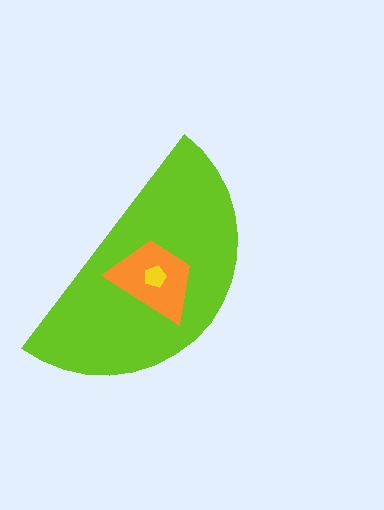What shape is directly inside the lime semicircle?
The orange trapezoid.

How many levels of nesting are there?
3.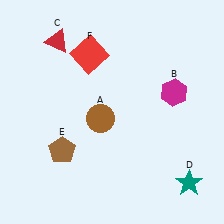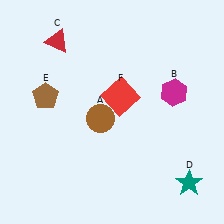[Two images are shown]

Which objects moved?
The objects that moved are: the brown pentagon (E), the red square (F).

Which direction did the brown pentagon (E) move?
The brown pentagon (E) moved up.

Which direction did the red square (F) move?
The red square (F) moved down.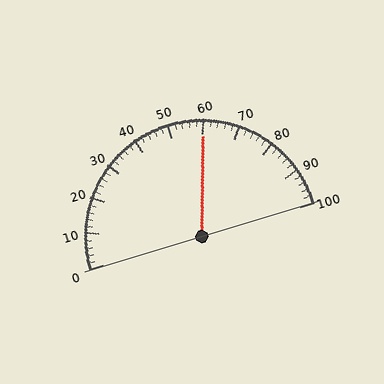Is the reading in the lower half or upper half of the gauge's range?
The reading is in the upper half of the range (0 to 100).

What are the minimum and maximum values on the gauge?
The gauge ranges from 0 to 100.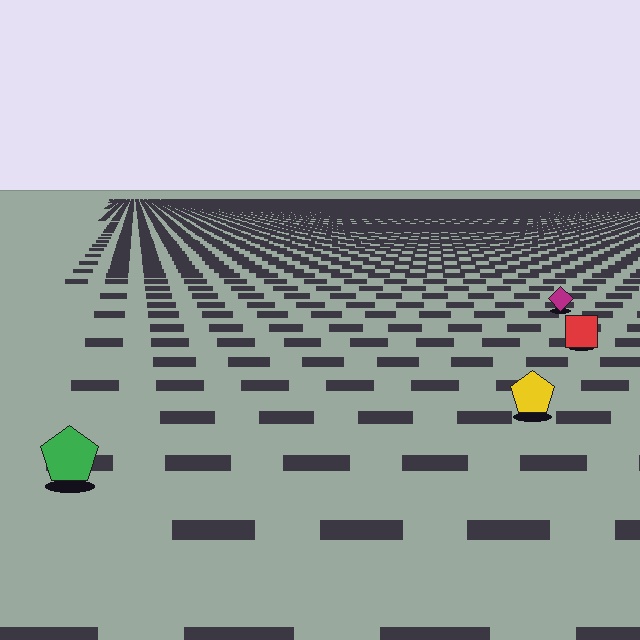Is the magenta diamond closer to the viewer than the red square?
No. The red square is closer — you can tell from the texture gradient: the ground texture is coarser near it.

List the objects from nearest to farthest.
From nearest to farthest: the green pentagon, the yellow pentagon, the red square, the magenta diamond.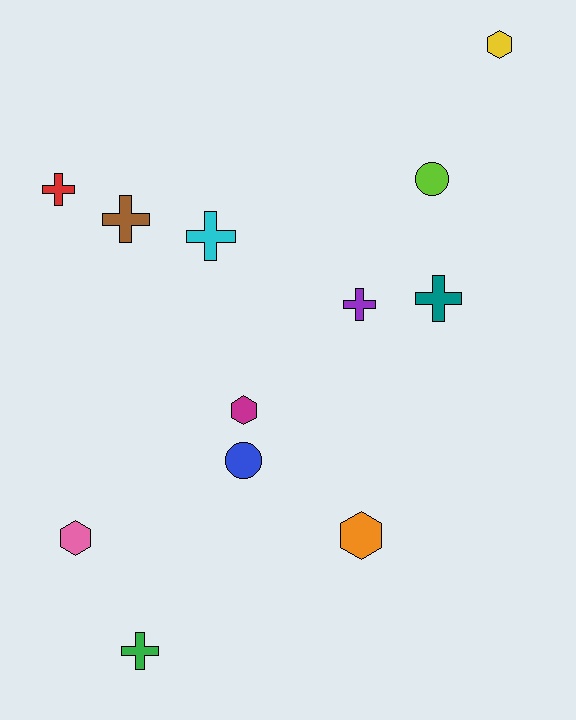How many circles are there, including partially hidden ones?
There are 2 circles.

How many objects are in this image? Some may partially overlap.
There are 12 objects.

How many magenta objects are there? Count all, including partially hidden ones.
There is 1 magenta object.